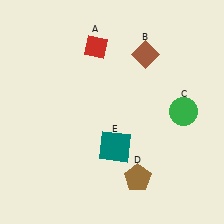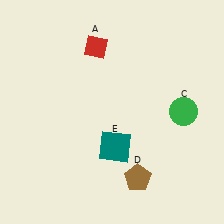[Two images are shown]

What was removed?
The brown diamond (B) was removed in Image 2.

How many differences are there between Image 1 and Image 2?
There is 1 difference between the two images.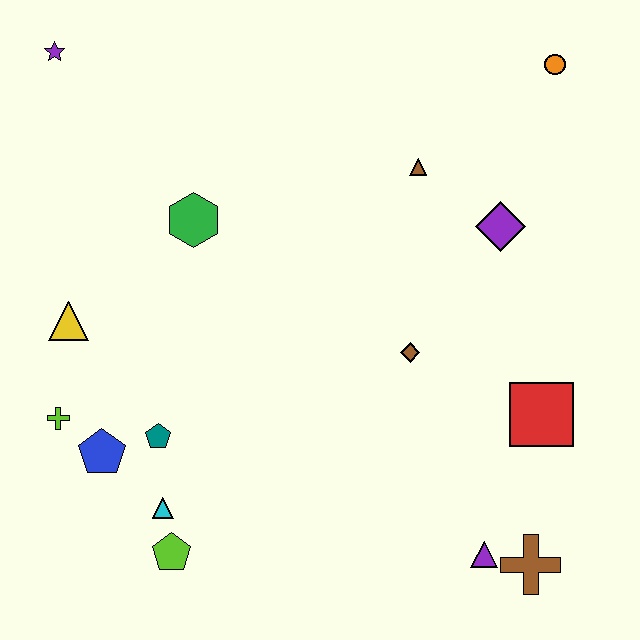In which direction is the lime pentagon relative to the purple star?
The lime pentagon is below the purple star.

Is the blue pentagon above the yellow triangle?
No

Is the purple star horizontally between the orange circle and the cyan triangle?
No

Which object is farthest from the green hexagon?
The brown cross is farthest from the green hexagon.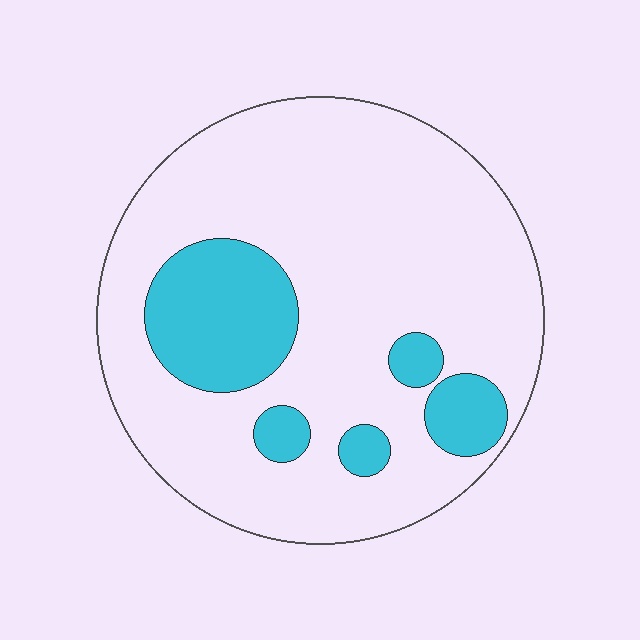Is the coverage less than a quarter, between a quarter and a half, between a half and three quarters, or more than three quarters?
Less than a quarter.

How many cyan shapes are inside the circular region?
5.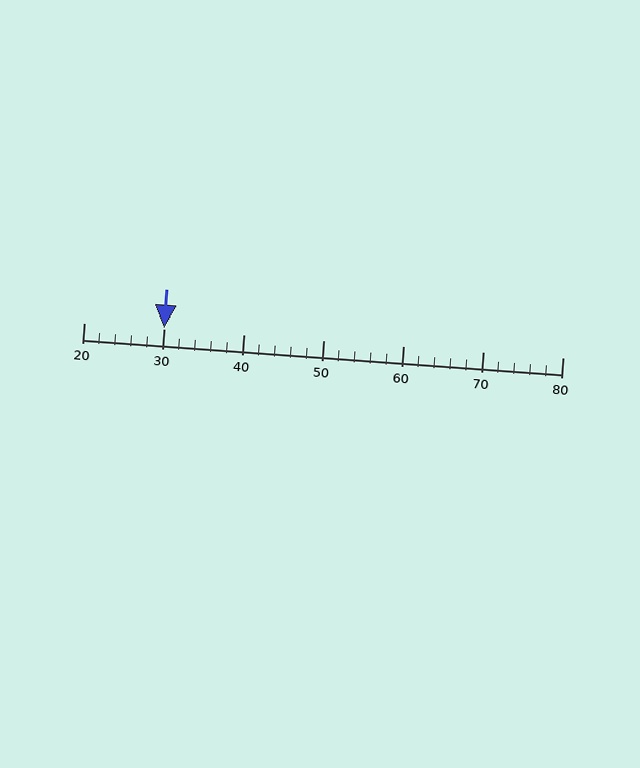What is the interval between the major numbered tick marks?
The major tick marks are spaced 10 units apart.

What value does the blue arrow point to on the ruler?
The blue arrow points to approximately 30.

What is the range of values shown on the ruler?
The ruler shows values from 20 to 80.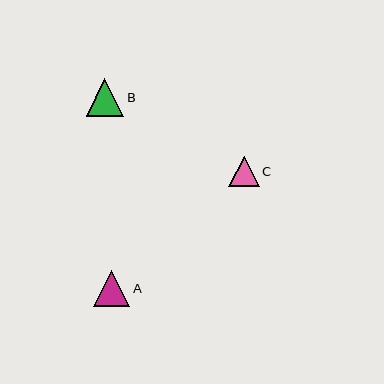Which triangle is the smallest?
Triangle C is the smallest with a size of approximately 30 pixels.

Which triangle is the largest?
Triangle B is the largest with a size of approximately 37 pixels.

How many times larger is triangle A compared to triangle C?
Triangle A is approximately 1.2 times the size of triangle C.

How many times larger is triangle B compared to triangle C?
Triangle B is approximately 1.2 times the size of triangle C.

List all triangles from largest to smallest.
From largest to smallest: B, A, C.